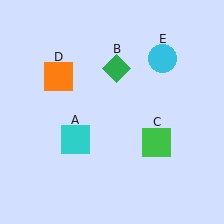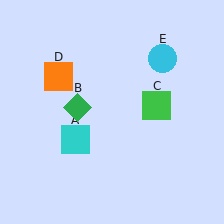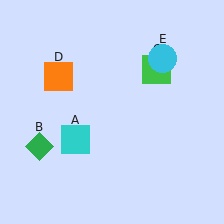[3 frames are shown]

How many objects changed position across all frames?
2 objects changed position: green diamond (object B), green square (object C).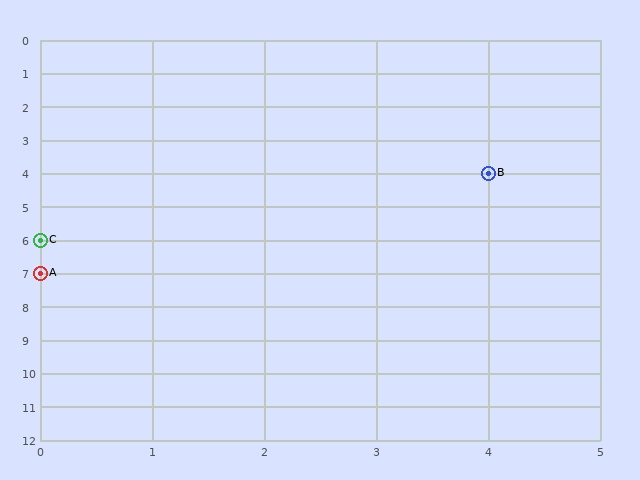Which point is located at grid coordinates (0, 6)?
Point C is at (0, 6).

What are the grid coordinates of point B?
Point B is at grid coordinates (4, 4).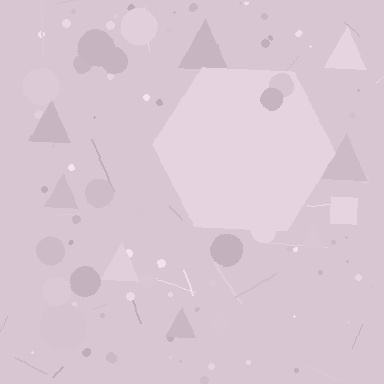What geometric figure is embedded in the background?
A hexagon is embedded in the background.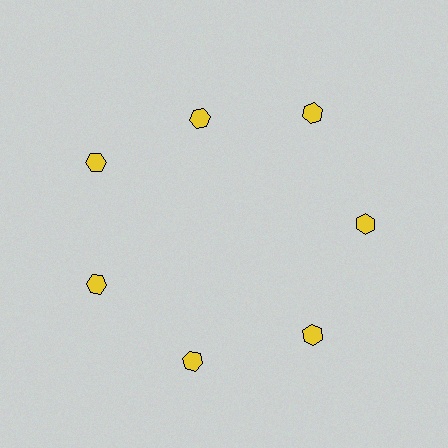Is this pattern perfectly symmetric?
No. The 7 yellow hexagons are arranged in a ring, but one element near the 12 o'clock position is pulled inward toward the center, breaking the 7-fold rotational symmetry.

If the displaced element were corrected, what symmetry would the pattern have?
It would have 7-fold rotational symmetry — the pattern would map onto itself every 51 degrees.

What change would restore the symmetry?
The symmetry would be restored by moving it outward, back onto the ring so that all 7 hexagons sit at equal angles and equal distance from the center.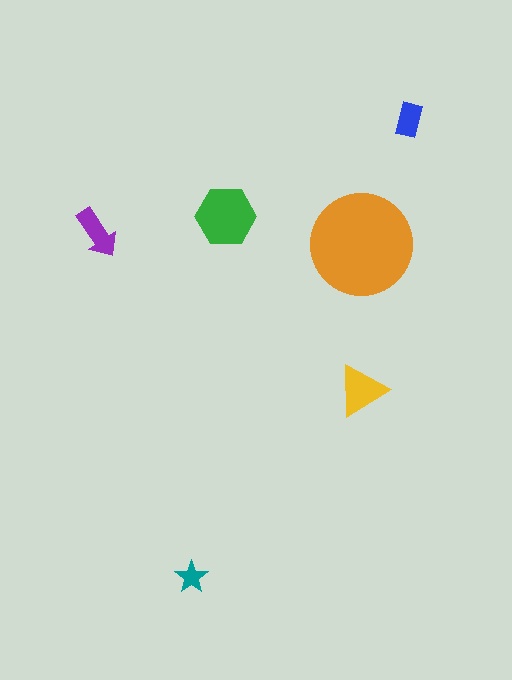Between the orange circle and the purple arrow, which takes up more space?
The orange circle.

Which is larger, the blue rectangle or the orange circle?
The orange circle.